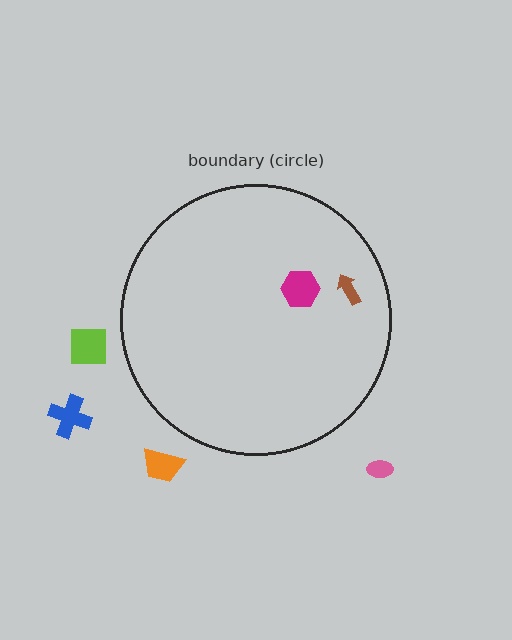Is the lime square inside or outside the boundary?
Outside.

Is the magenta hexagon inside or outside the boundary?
Inside.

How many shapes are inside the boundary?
2 inside, 4 outside.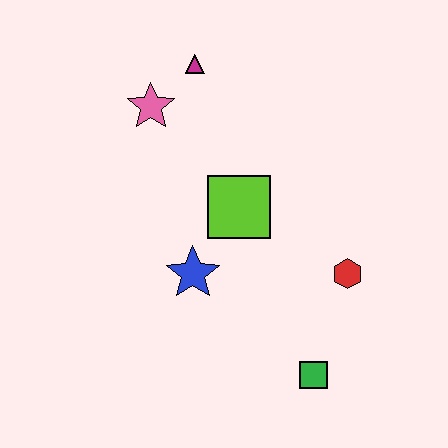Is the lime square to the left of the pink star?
No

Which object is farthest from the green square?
The magenta triangle is farthest from the green square.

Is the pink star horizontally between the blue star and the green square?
No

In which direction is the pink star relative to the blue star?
The pink star is above the blue star.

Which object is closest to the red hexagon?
The green square is closest to the red hexagon.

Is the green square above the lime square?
No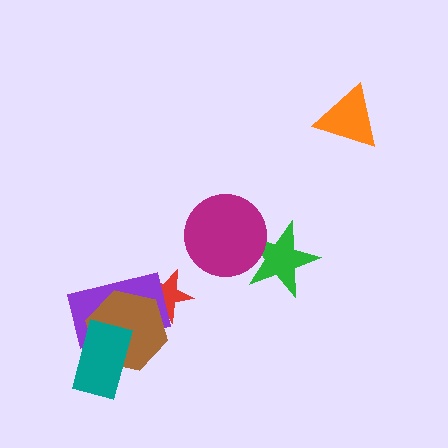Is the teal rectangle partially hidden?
No, no other shape covers it.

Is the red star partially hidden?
Yes, it is partially covered by another shape.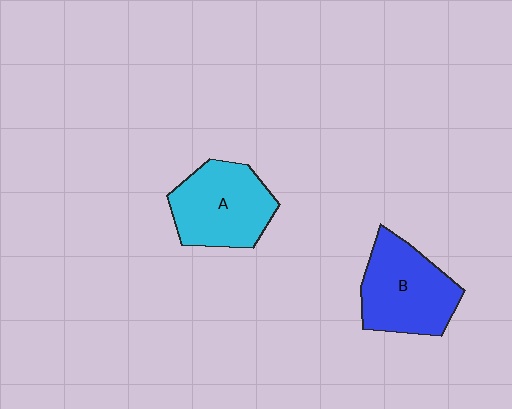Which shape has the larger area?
Shape B (blue).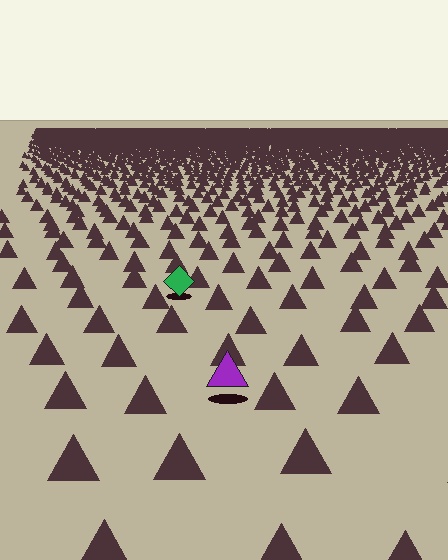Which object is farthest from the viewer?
The green diamond is farthest from the viewer. It appears smaller and the ground texture around it is denser.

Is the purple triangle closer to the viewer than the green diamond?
Yes. The purple triangle is closer — you can tell from the texture gradient: the ground texture is coarser near it.